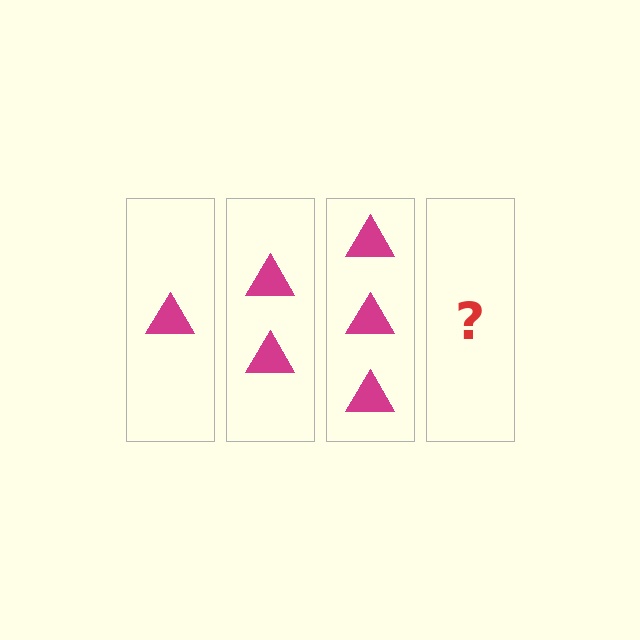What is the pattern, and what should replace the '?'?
The pattern is that each step adds one more triangle. The '?' should be 4 triangles.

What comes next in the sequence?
The next element should be 4 triangles.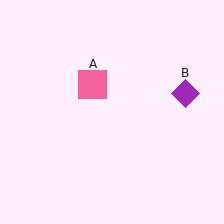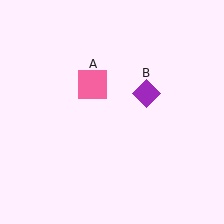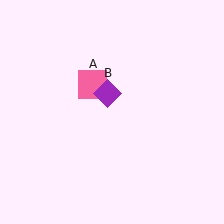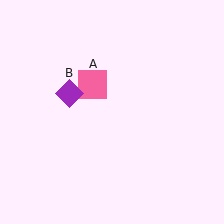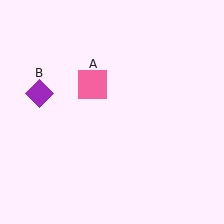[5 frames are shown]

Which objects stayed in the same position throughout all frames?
Pink square (object A) remained stationary.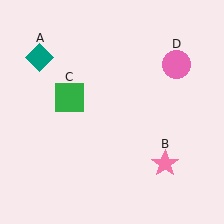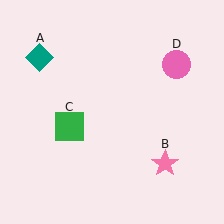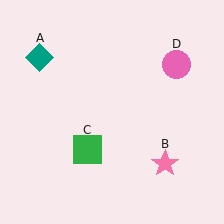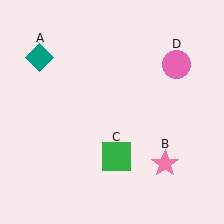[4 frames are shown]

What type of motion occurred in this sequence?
The green square (object C) rotated counterclockwise around the center of the scene.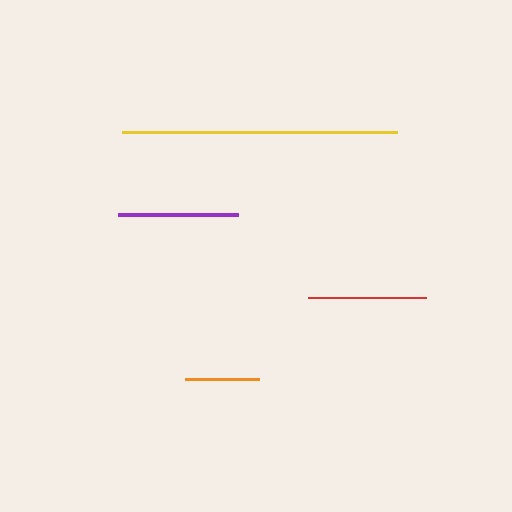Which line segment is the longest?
The yellow line is the longest at approximately 275 pixels.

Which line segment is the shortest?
The orange line is the shortest at approximately 74 pixels.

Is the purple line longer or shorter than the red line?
The purple line is longer than the red line.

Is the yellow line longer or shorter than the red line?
The yellow line is longer than the red line.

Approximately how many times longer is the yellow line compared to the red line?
The yellow line is approximately 2.3 times the length of the red line.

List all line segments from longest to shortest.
From longest to shortest: yellow, purple, red, orange.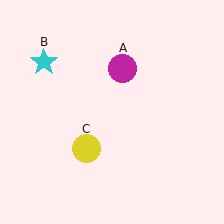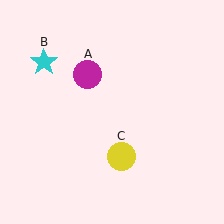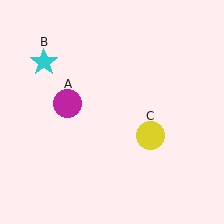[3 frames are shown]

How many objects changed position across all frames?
2 objects changed position: magenta circle (object A), yellow circle (object C).